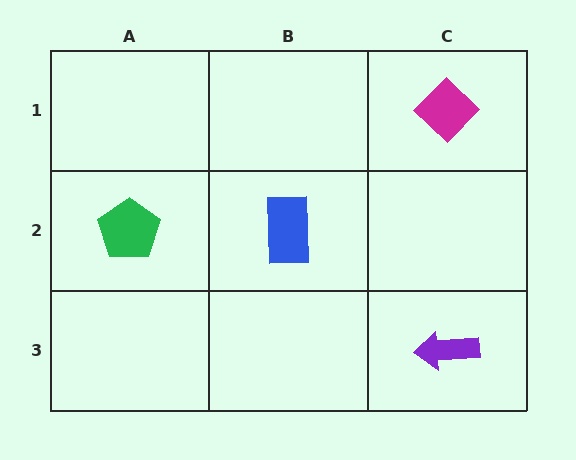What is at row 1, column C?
A magenta diamond.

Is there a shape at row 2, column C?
No, that cell is empty.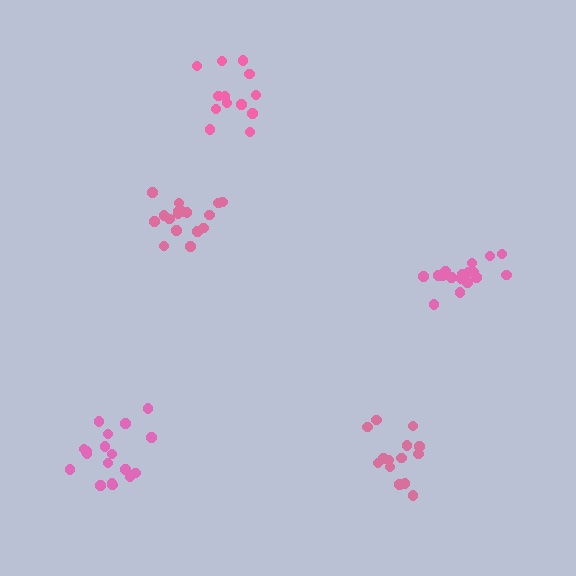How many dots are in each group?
Group 1: 18 dots, Group 2: 14 dots, Group 3: 18 dots, Group 4: 13 dots, Group 5: 19 dots (82 total).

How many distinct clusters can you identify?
There are 5 distinct clusters.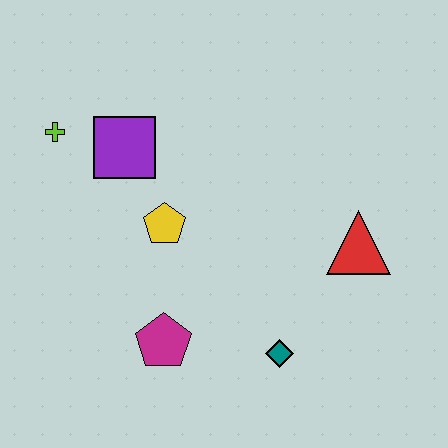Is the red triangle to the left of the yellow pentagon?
No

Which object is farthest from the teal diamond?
The lime cross is farthest from the teal diamond.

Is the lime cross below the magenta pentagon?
No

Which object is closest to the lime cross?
The purple square is closest to the lime cross.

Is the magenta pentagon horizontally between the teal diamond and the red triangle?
No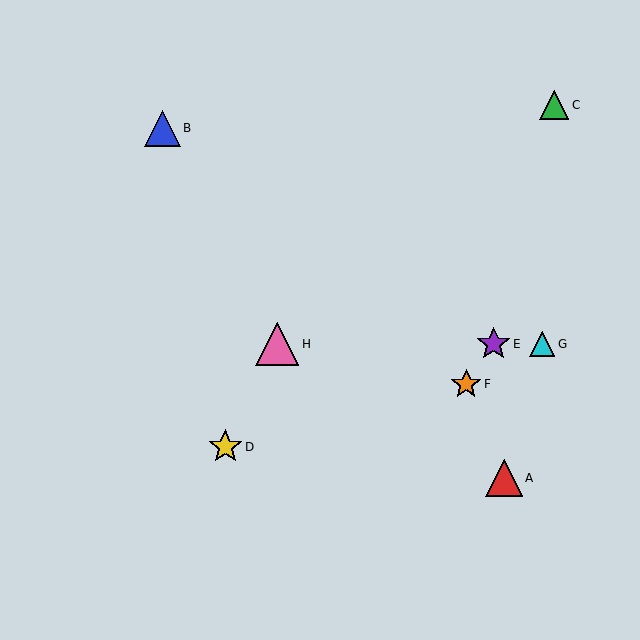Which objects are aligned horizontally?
Objects E, G, H are aligned horizontally.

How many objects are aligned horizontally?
3 objects (E, G, H) are aligned horizontally.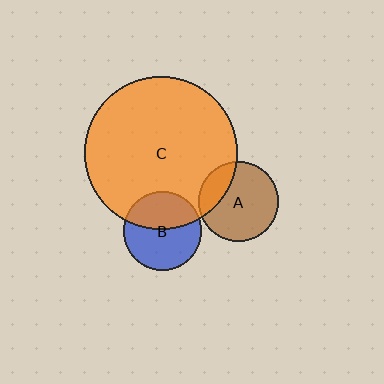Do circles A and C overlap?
Yes.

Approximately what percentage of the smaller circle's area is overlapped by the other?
Approximately 25%.